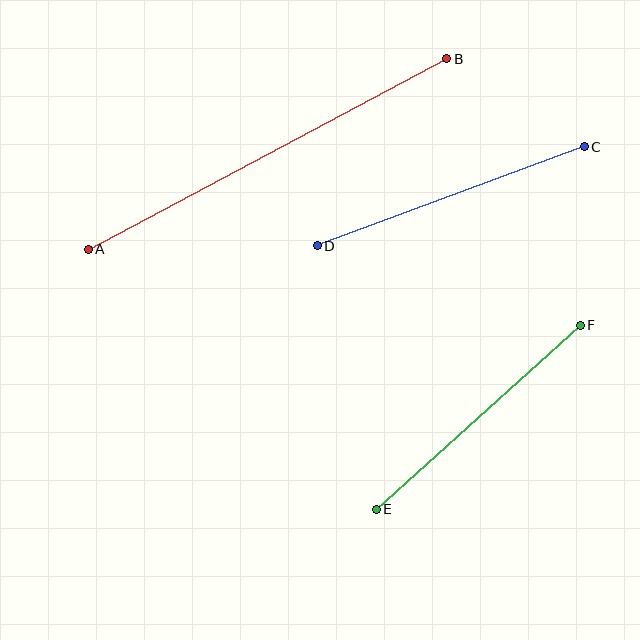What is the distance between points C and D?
The distance is approximately 285 pixels.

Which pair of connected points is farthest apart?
Points A and B are farthest apart.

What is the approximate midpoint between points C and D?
The midpoint is at approximately (451, 196) pixels.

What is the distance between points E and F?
The distance is approximately 275 pixels.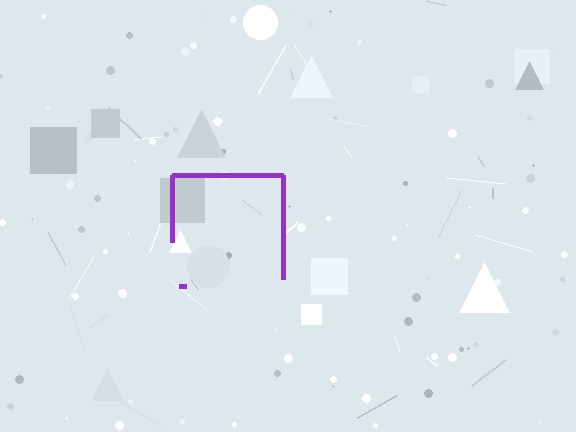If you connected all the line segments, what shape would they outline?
They would outline a square.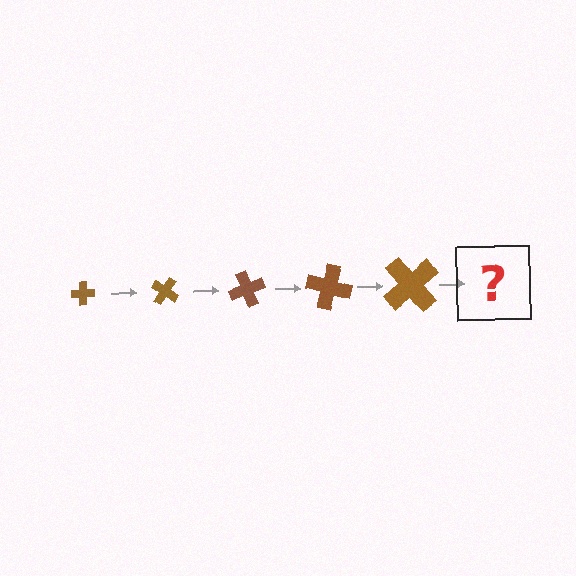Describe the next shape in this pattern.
It should be a cross, larger than the previous one and rotated 175 degrees from the start.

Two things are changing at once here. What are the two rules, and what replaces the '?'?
The two rules are that the cross grows larger each step and it rotates 35 degrees each step. The '?' should be a cross, larger than the previous one and rotated 175 degrees from the start.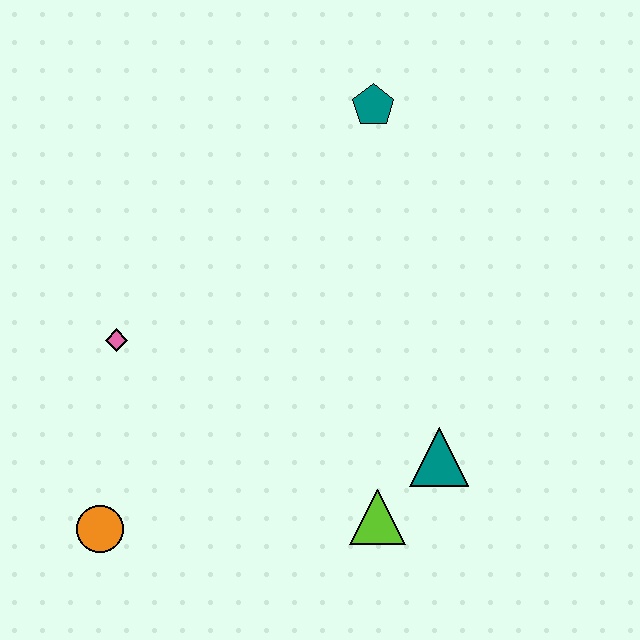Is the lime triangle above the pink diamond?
No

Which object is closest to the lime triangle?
The teal triangle is closest to the lime triangle.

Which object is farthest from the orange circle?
The teal pentagon is farthest from the orange circle.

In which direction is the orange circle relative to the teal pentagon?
The orange circle is below the teal pentagon.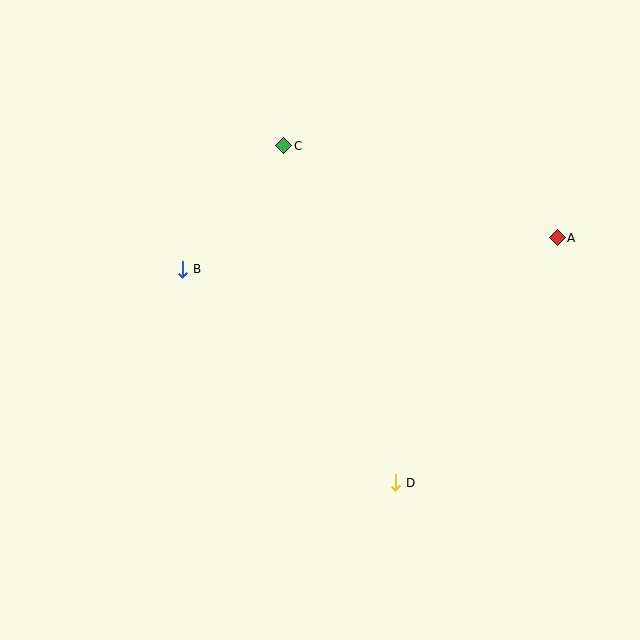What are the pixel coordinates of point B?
Point B is at (183, 269).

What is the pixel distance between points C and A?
The distance between C and A is 289 pixels.